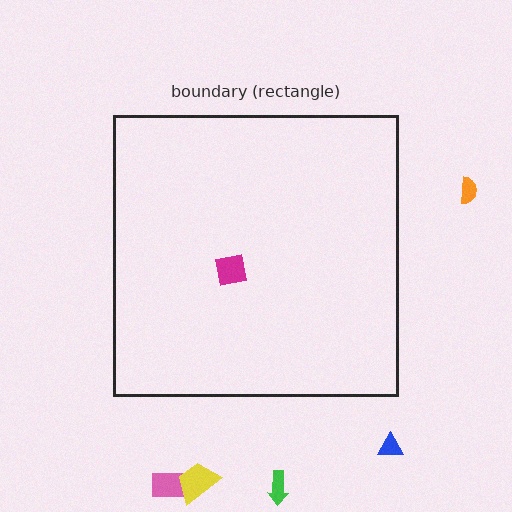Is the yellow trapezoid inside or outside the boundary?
Outside.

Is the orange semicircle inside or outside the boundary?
Outside.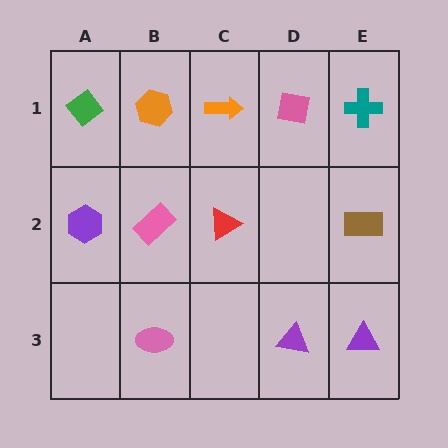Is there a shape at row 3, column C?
No, that cell is empty.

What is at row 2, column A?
A purple hexagon.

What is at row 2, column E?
A brown rectangle.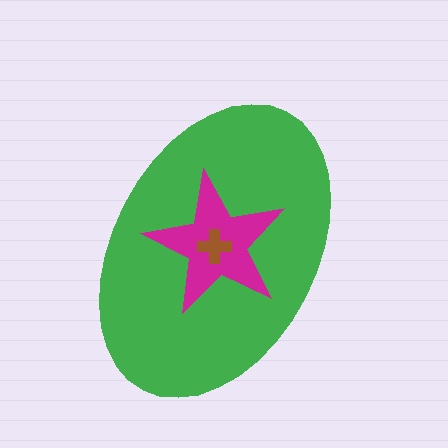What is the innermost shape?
The brown cross.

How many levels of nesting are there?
3.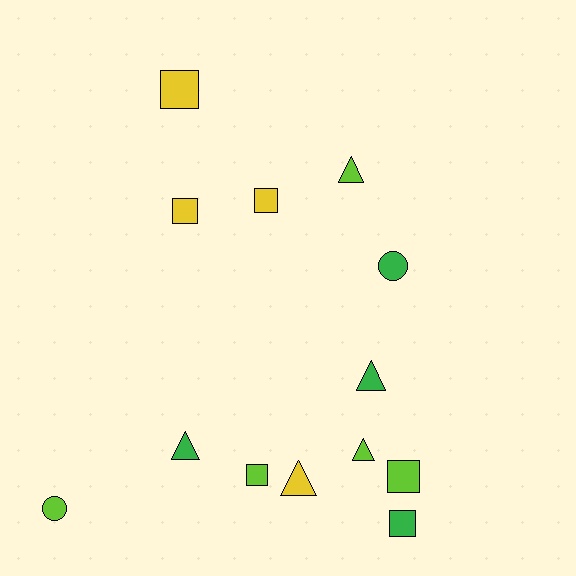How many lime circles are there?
There is 1 lime circle.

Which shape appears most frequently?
Square, with 6 objects.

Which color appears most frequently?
Lime, with 5 objects.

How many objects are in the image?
There are 13 objects.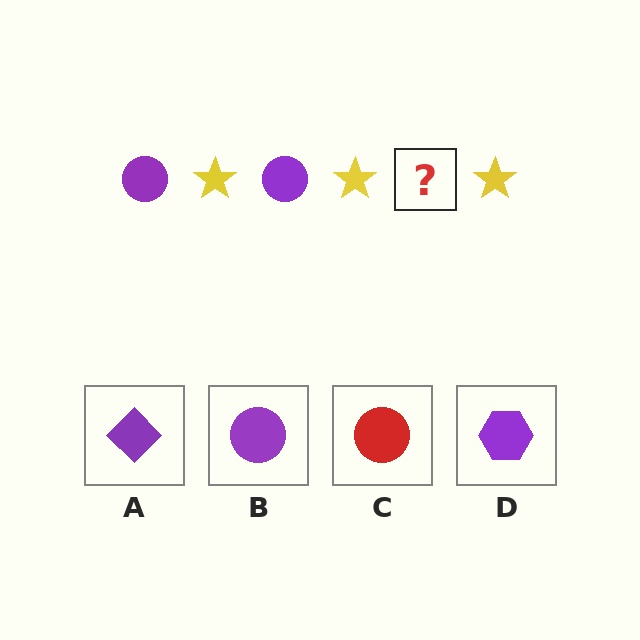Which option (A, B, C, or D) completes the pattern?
B.